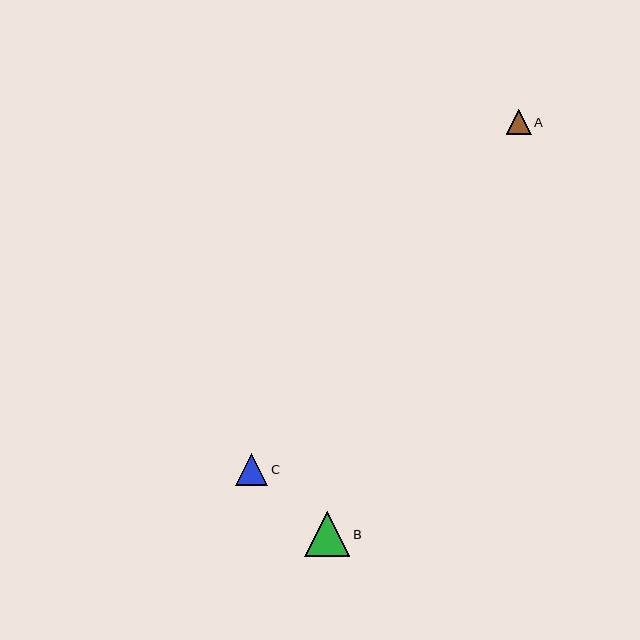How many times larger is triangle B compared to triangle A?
Triangle B is approximately 1.8 times the size of triangle A.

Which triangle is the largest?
Triangle B is the largest with a size of approximately 45 pixels.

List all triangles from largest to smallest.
From largest to smallest: B, C, A.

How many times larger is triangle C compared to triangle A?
Triangle C is approximately 1.3 times the size of triangle A.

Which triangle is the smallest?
Triangle A is the smallest with a size of approximately 25 pixels.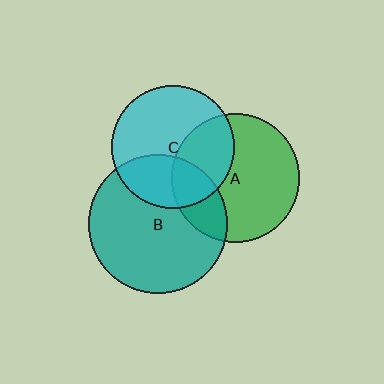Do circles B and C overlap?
Yes.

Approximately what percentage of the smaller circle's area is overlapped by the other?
Approximately 30%.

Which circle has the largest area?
Circle B (teal).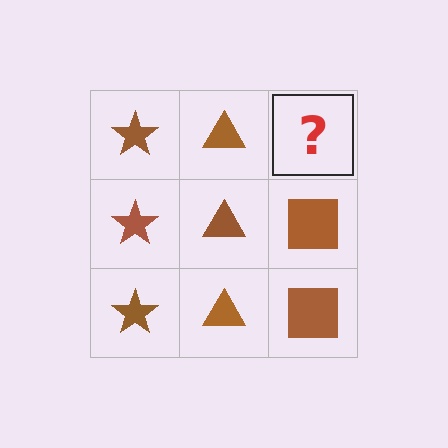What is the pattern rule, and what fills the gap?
The rule is that each column has a consistent shape. The gap should be filled with a brown square.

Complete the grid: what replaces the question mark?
The question mark should be replaced with a brown square.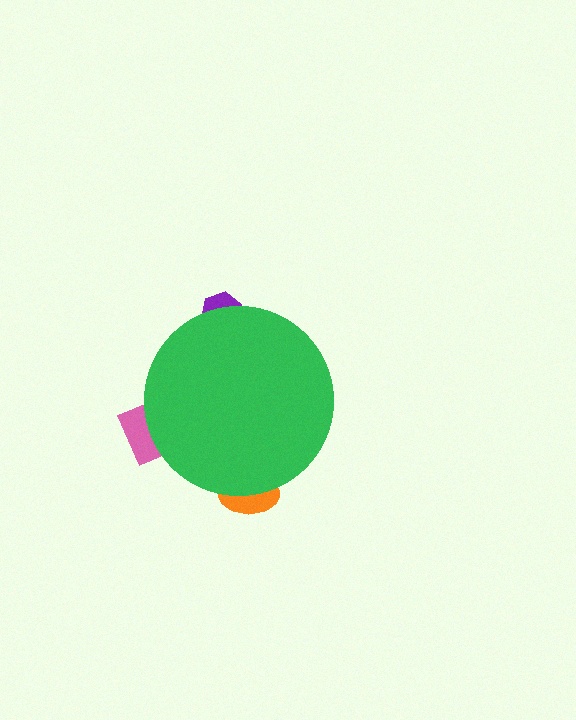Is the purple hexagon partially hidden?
Yes, the purple hexagon is partially hidden behind the green circle.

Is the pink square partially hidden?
Yes, the pink square is partially hidden behind the green circle.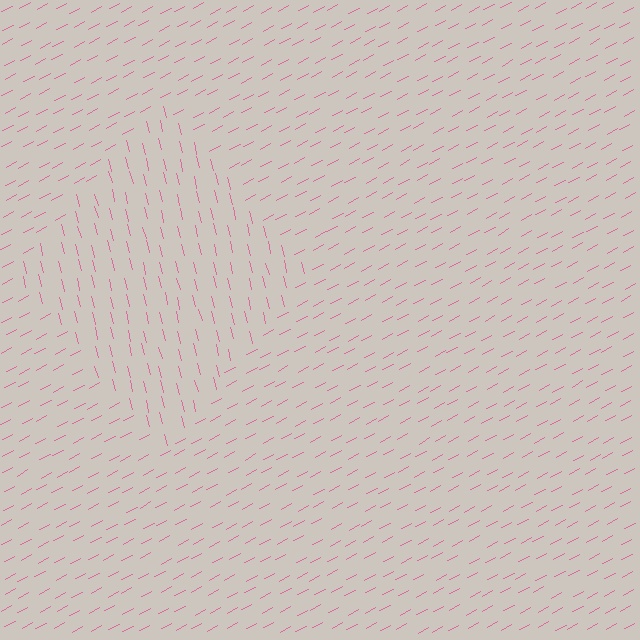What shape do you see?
I see a diamond.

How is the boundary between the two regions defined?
The boundary is defined purely by a change in line orientation (approximately 76 degrees difference). All lines are the same color and thickness.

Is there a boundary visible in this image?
Yes, there is a texture boundary formed by a change in line orientation.